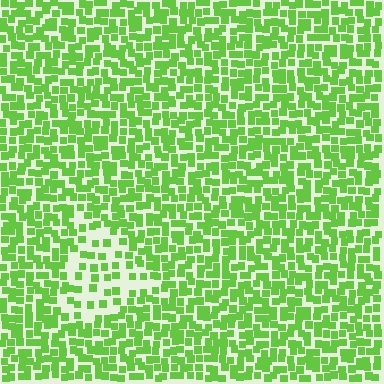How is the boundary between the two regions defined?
The boundary is defined by a change in element density (approximately 2.1x ratio). All elements are the same color, size, and shape.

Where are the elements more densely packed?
The elements are more densely packed outside the triangle boundary.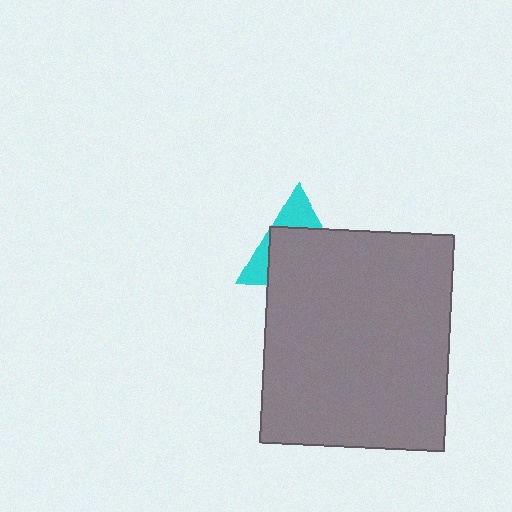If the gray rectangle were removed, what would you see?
You would see the complete cyan triangle.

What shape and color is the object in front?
The object in front is a gray rectangle.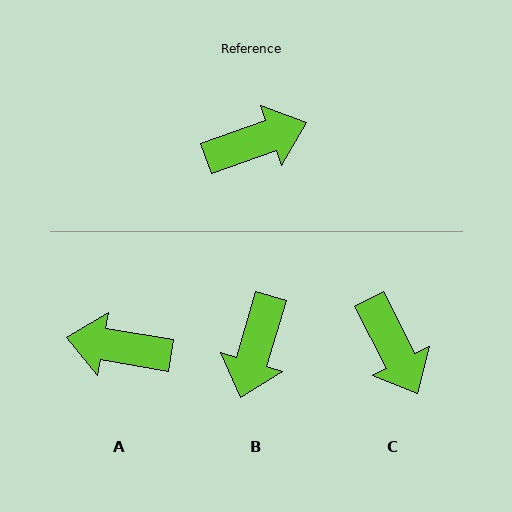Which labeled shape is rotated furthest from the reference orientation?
A, about 151 degrees away.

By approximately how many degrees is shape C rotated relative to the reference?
Approximately 82 degrees clockwise.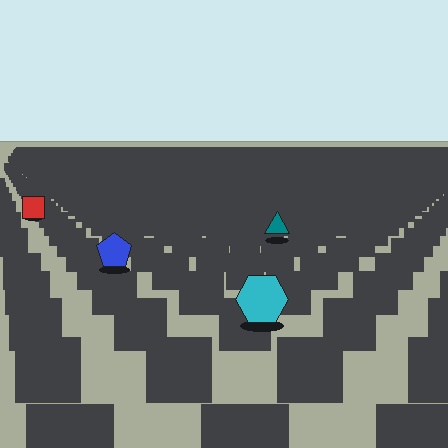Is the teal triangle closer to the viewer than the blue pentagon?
No. The blue pentagon is closer — you can tell from the texture gradient: the ground texture is coarser near it.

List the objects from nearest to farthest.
From nearest to farthest: the cyan hexagon, the blue pentagon, the teal triangle, the red square.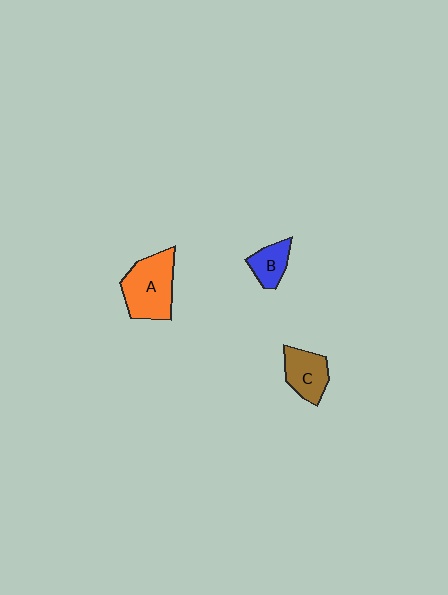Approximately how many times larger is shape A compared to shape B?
Approximately 2.1 times.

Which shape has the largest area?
Shape A (orange).